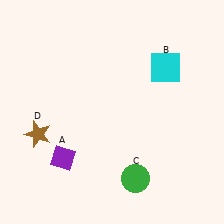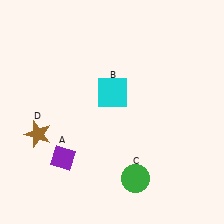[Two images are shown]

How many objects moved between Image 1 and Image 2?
1 object moved between the two images.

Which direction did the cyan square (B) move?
The cyan square (B) moved left.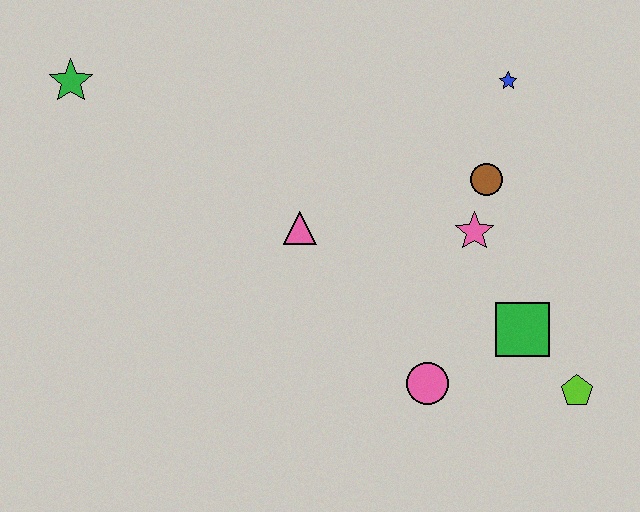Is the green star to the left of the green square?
Yes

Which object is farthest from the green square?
The green star is farthest from the green square.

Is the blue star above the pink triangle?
Yes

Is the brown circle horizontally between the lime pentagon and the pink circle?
Yes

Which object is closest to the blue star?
The brown circle is closest to the blue star.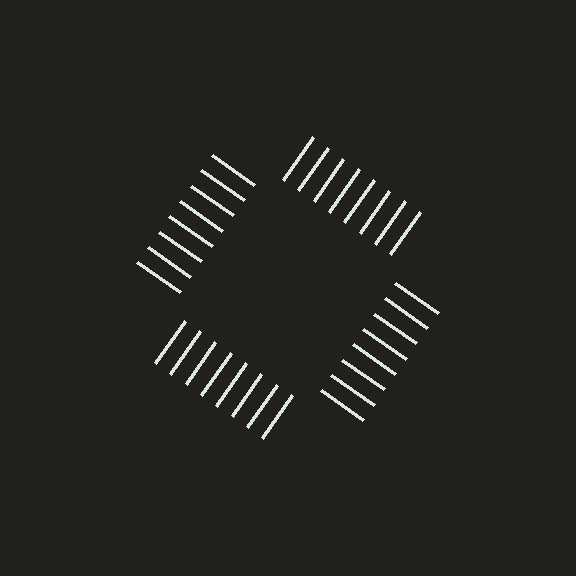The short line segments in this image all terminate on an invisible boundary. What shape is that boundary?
An illusory square — the line segments terminate on its edges but no continuous stroke is drawn.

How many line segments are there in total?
32 — 8 along each of the 4 edges.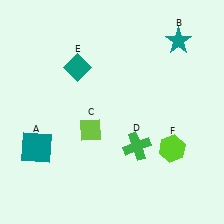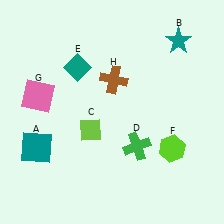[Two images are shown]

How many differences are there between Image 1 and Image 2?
There are 2 differences between the two images.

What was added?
A pink square (G), a brown cross (H) were added in Image 2.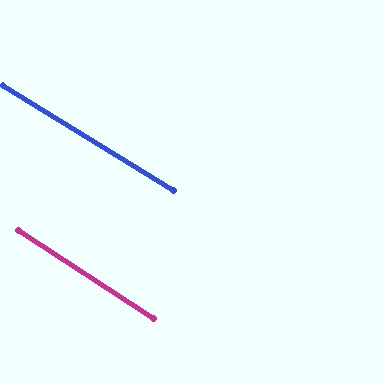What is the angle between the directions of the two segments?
Approximately 2 degrees.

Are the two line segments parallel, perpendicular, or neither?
Parallel — their directions differ by only 1.8°.